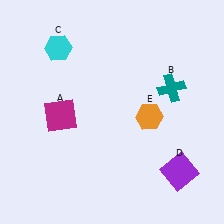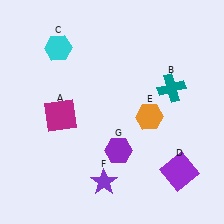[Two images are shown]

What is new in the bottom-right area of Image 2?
A purple hexagon (G) was added in the bottom-right area of Image 2.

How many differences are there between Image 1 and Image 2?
There are 2 differences between the two images.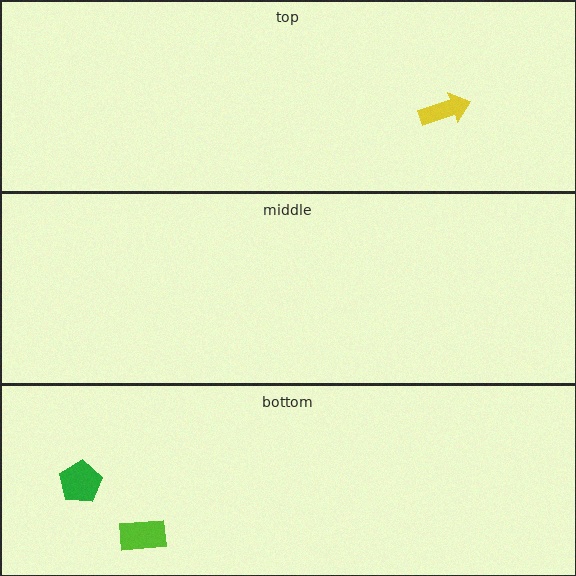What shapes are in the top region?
The yellow arrow.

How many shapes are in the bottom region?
2.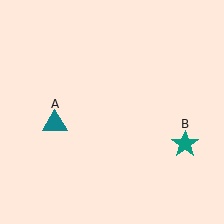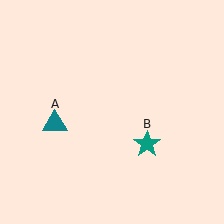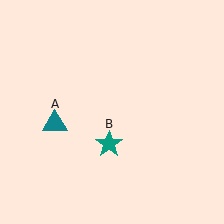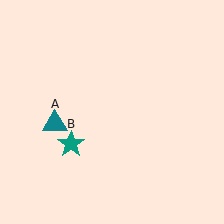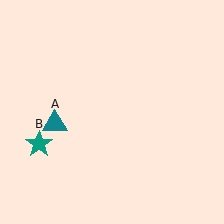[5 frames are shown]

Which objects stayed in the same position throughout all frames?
Teal triangle (object A) remained stationary.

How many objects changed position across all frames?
1 object changed position: teal star (object B).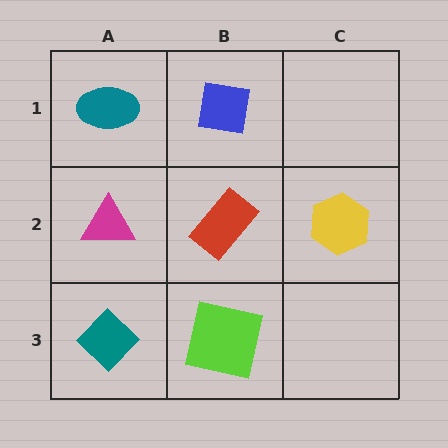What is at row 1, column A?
A teal ellipse.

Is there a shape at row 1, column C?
No, that cell is empty.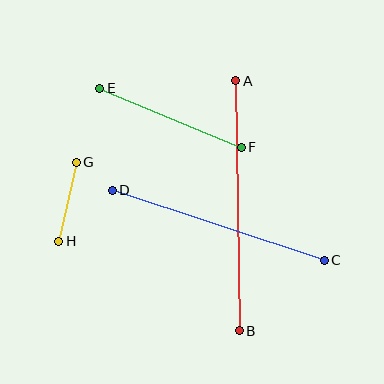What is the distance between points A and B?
The distance is approximately 250 pixels.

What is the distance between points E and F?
The distance is approximately 153 pixels.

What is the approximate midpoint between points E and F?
The midpoint is at approximately (170, 118) pixels.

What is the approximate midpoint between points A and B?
The midpoint is at approximately (237, 206) pixels.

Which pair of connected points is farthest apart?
Points A and B are farthest apart.